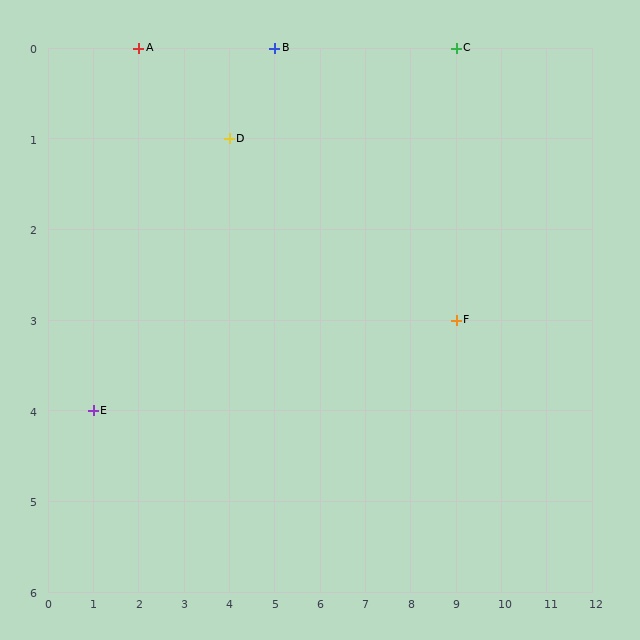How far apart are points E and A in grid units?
Points E and A are 1 column and 4 rows apart (about 4.1 grid units diagonally).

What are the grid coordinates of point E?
Point E is at grid coordinates (1, 4).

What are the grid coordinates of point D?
Point D is at grid coordinates (4, 1).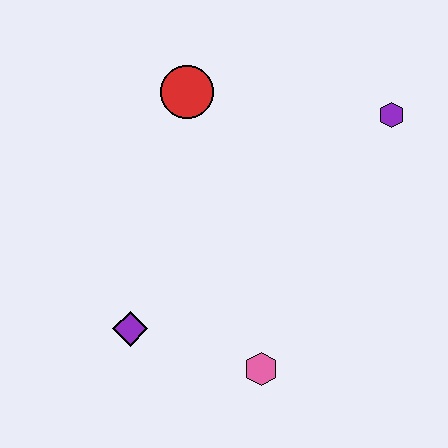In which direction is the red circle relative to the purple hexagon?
The red circle is to the left of the purple hexagon.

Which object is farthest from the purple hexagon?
The purple diamond is farthest from the purple hexagon.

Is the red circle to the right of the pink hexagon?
No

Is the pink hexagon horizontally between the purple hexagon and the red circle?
Yes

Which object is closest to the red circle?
The purple hexagon is closest to the red circle.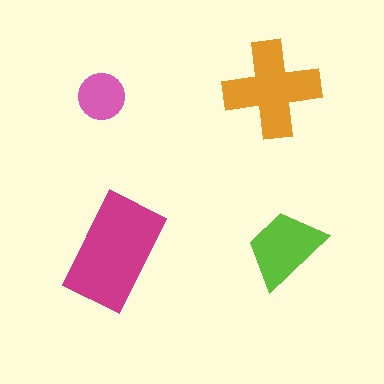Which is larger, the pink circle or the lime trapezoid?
The lime trapezoid.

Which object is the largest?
The magenta rectangle.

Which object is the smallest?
The pink circle.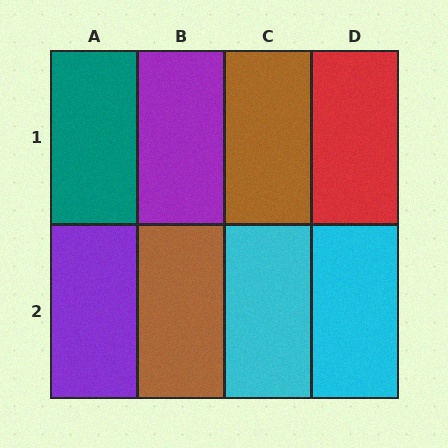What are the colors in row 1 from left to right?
Teal, purple, brown, red.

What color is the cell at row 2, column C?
Cyan.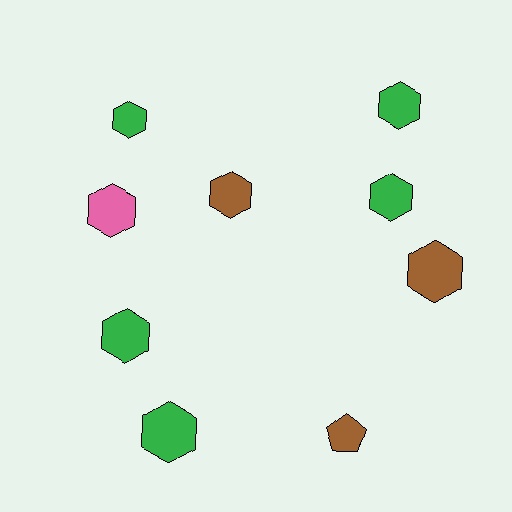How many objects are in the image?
There are 9 objects.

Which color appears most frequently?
Green, with 5 objects.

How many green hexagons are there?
There are 5 green hexagons.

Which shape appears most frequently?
Hexagon, with 8 objects.